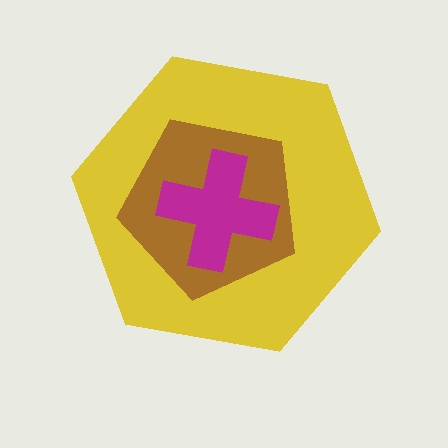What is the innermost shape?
The magenta cross.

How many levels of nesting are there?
3.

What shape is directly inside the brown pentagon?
The magenta cross.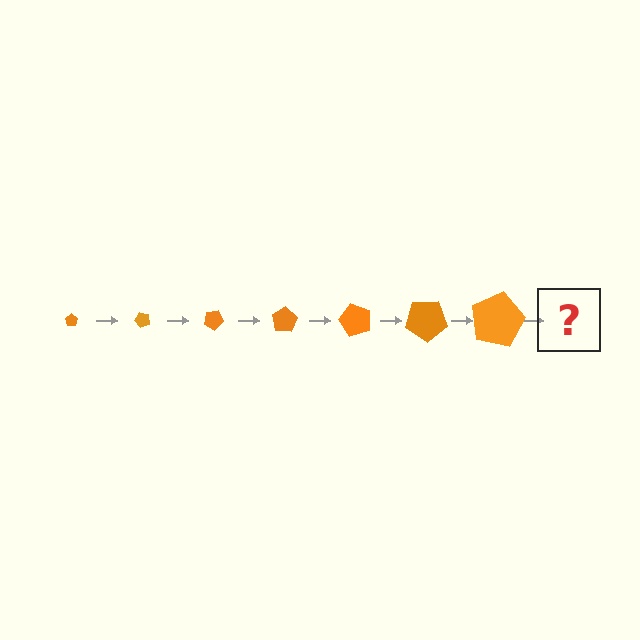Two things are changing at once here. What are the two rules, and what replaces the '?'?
The two rules are that the pentagon grows larger each step and it rotates 50 degrees each step. The '?' should be a pentagon, larger than the previous one and rotated 350 degrees from the start.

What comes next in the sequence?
The next element should be a pentagon, larger than the previous one and rotated 350 degrees from the start.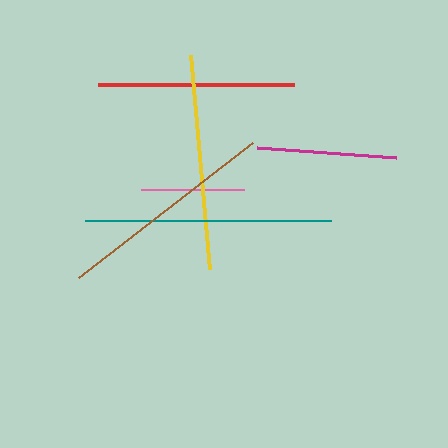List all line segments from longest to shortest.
From longest to shortest: teal, brown, yellow, red, magenta, pink.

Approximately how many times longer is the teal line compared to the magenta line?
The teal line is approximately 1.8 times the length of the magenta line.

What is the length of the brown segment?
The brown segment is approximately 220 pixels long.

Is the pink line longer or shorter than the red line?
The red line is longer than the pink line.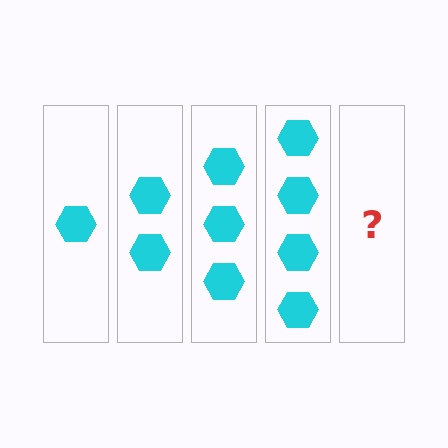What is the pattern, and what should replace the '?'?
The pattern is that each step adds one more hexagon. The '?' should be 5 hexagons.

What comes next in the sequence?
The next element should be 5 hexagons.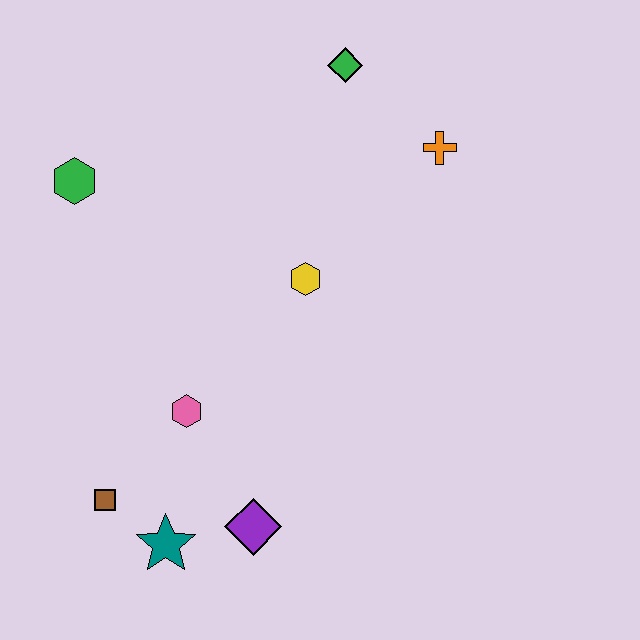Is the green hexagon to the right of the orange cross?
No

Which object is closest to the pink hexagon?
The brown square is closest to the pink hexagon.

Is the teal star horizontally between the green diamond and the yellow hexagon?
No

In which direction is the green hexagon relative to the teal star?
The green hexagon is above the teal star.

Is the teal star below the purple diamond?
Yes